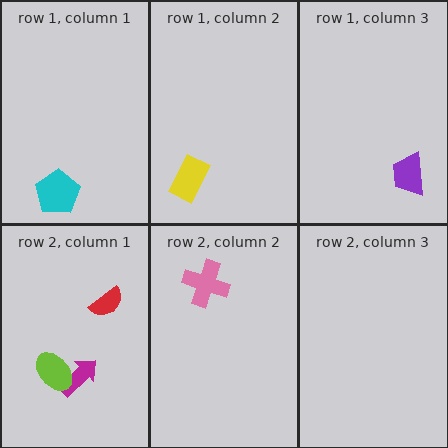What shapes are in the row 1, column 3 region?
The purple trapezoid.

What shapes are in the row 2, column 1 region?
The red semicircle, the magenta arrow, the lime ellipse.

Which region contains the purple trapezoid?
The row 1, column 3 region.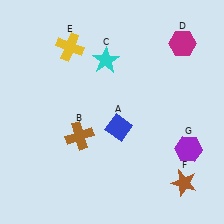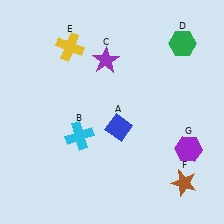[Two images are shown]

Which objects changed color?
B changed from brown to cyan. C changed from cyan to purple. D changed from magenta to green.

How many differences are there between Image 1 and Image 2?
There are 3 differences between the two images.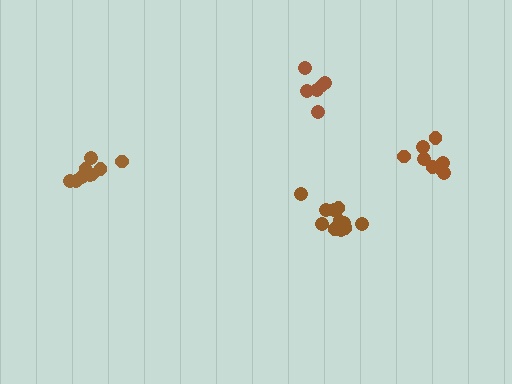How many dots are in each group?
Group 1: 6 dots, Group 2: 11 dots, Group 3: 11 dots, Group 4: 8 dots (36 total).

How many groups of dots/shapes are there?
There are 4 groups.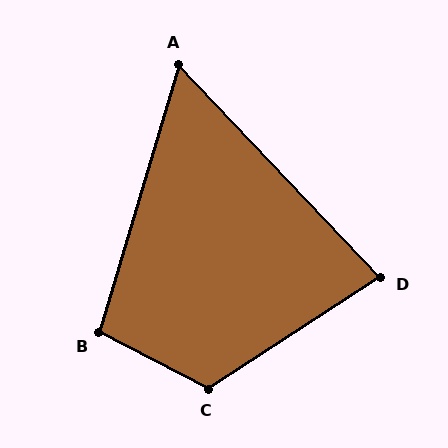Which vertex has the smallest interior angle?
A, at approximately 60 degrees.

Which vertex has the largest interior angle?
C, at approximately 120 degrees.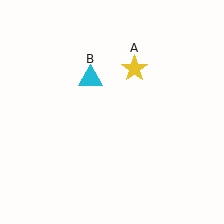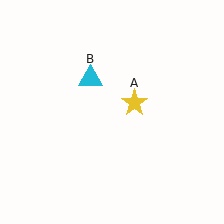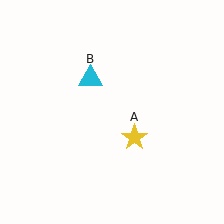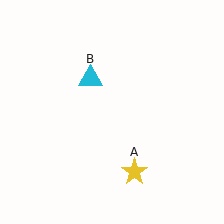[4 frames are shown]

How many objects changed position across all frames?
1 object changed position: yellow star (object A).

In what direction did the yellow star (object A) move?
The yellow star (object A) moved down.